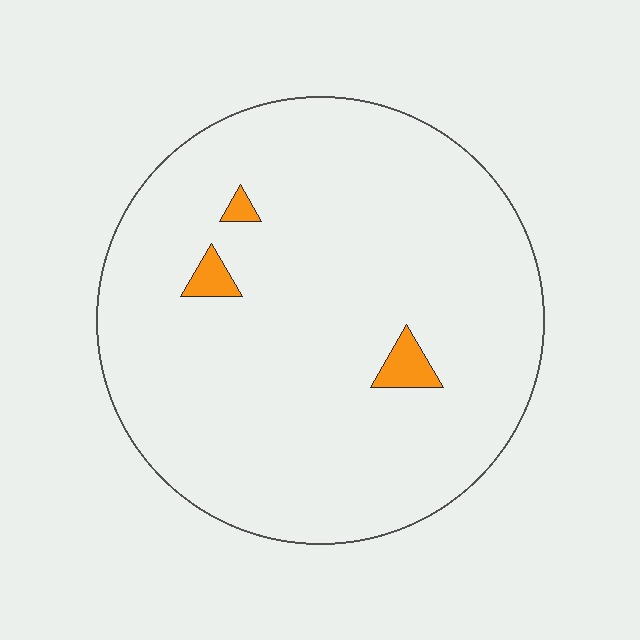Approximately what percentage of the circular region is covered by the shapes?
Approximately 5%.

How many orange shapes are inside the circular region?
3.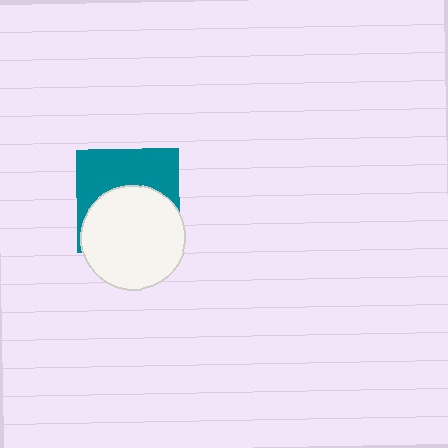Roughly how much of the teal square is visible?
About half of it is visible (roughly 46%).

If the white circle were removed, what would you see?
You would see the complete teal square.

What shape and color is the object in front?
The object in front is a white circle.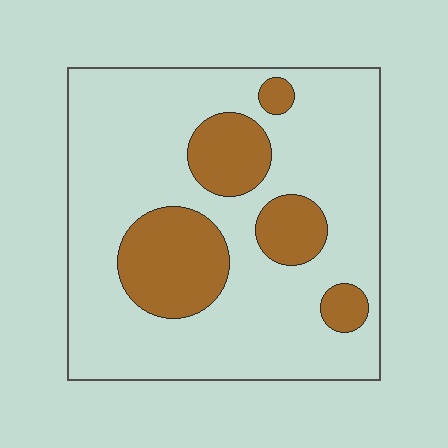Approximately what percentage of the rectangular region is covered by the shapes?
Approximately 25%.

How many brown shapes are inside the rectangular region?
5.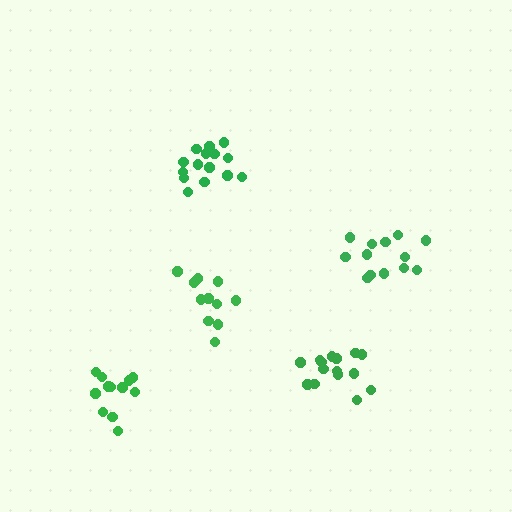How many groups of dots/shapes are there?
There are 5 groups.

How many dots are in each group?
Group 1: 12 dots, Group 2: 15 dots, Group 3: 13 dots, Group 4: 11 dots, Group 5: 15 dots (66 total).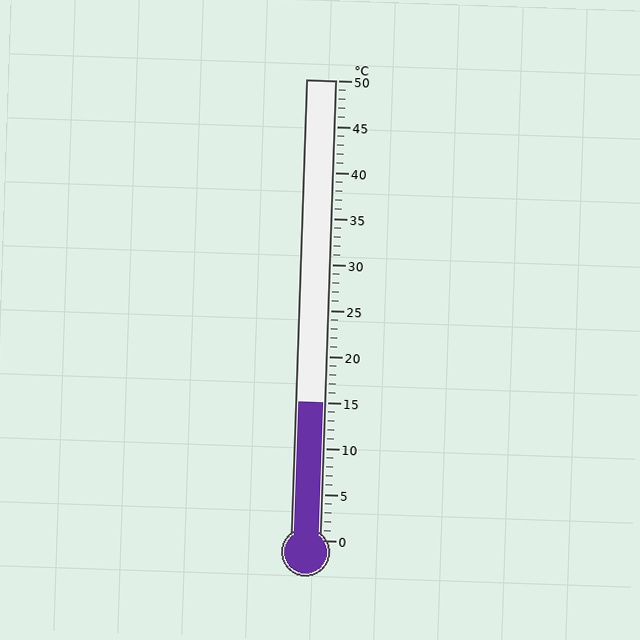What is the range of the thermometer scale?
The thermometer scale ranges from 0°C to 50°C.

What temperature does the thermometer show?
The thermometer shows approximately 15°C.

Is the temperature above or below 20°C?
The temperature is below 20°C.